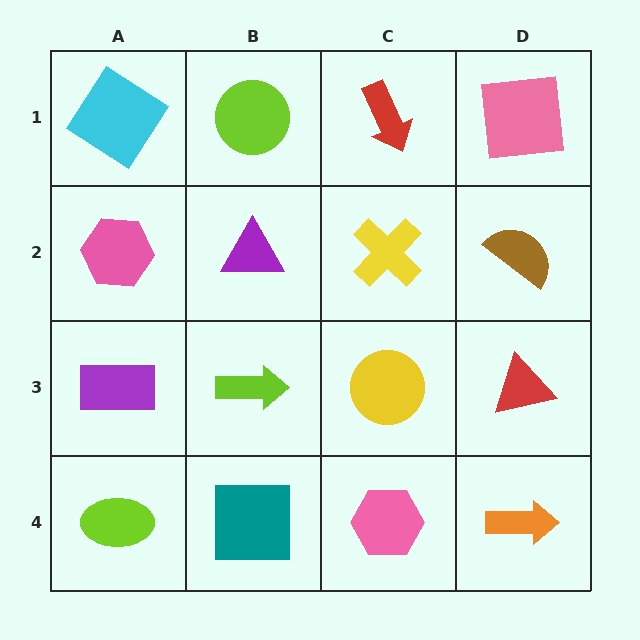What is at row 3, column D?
A red triangle.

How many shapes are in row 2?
4 shapes.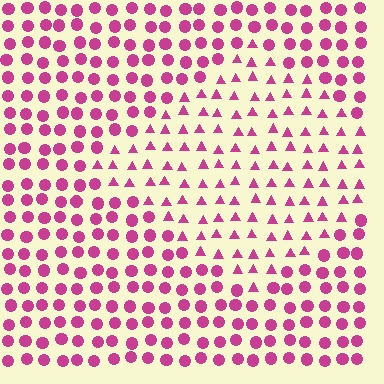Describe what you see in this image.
The image is filled with small magenta elements arranged in a uniform grid. A diamond-shaped region contains triangles, while the surrounding area contains circles. The boundary is defined purely by the change in element shape.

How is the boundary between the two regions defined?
The boundary is defined by a change in element shape: triangles inside vs. circles outside. All elements share the same color and spacing.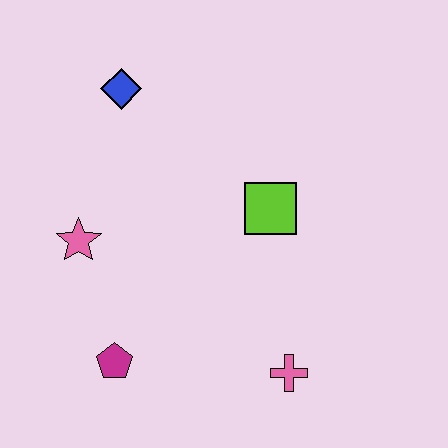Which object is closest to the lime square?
The pink cross is closest to the lime square.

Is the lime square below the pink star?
No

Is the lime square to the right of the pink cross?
No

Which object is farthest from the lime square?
The magenta pentagon is farthest from the lime square.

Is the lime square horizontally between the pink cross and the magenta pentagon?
Yes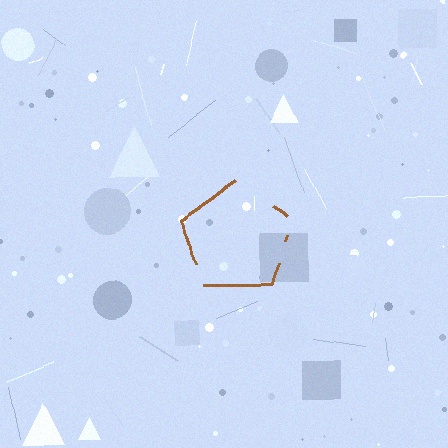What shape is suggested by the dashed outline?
The dashed outline suggests a pentagon.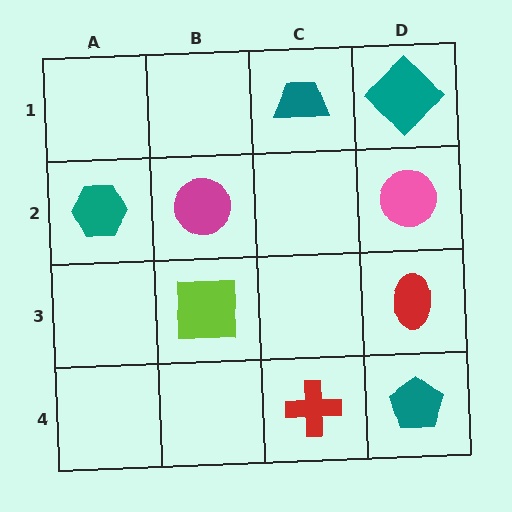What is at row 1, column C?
A teal trapezoid.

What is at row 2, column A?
A teal hexagon.